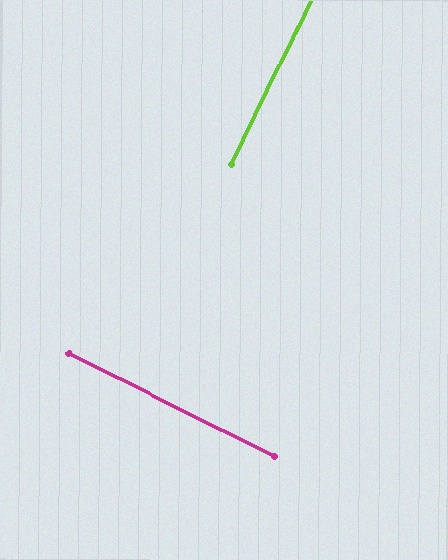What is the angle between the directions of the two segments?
Approximately 89 degrees.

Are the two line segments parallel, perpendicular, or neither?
Perpendicular — they meet at approximately 89°.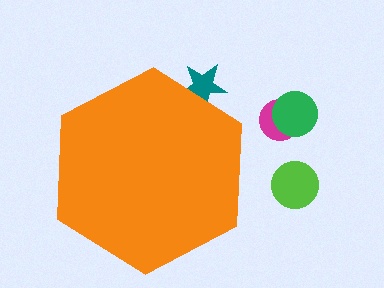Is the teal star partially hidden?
Yes, the teal star is partially hidden behind the orange hexagon.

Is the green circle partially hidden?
No, the green circle is fully visible.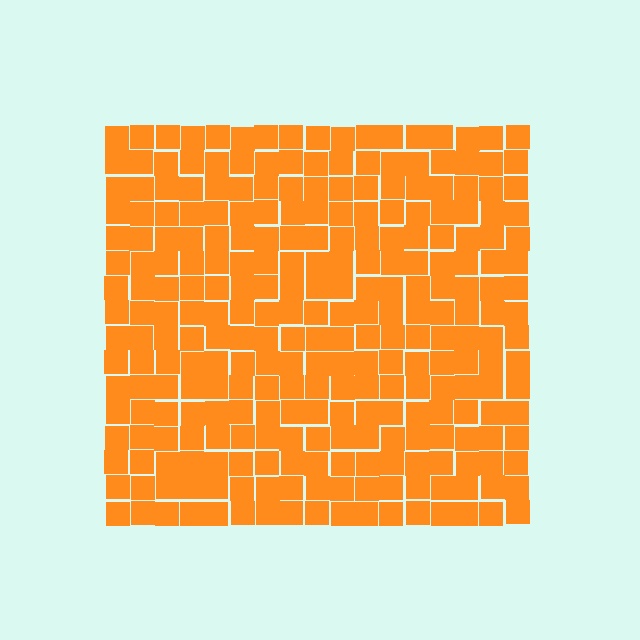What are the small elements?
The small elements are squares.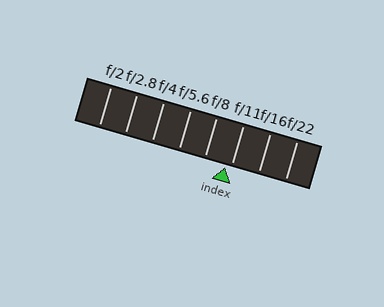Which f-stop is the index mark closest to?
The index mark is closest to f/11.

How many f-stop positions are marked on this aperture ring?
There are 8 f-stop positions marked.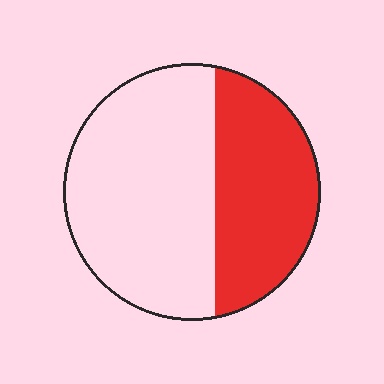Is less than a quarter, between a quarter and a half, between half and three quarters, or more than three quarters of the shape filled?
Between a quarter and a half.